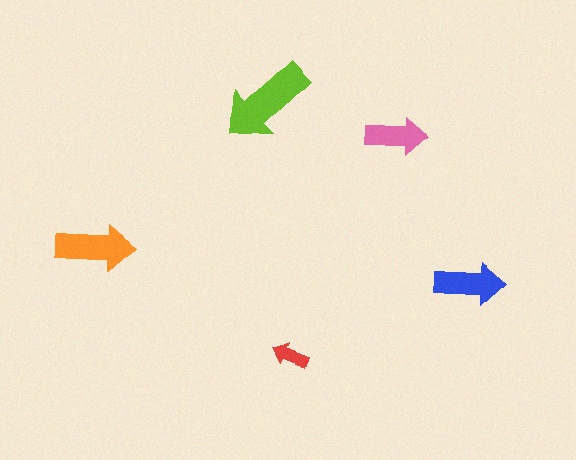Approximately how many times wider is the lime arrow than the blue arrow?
About 1.5 times wider.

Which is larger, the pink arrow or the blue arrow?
The blue one.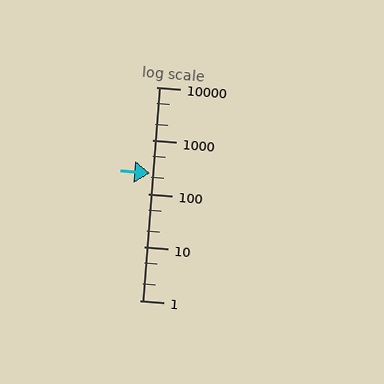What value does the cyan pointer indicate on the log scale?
The pointer indicates approximately 240.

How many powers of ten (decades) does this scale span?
The scale spans 4 decades, from 1 to 10000.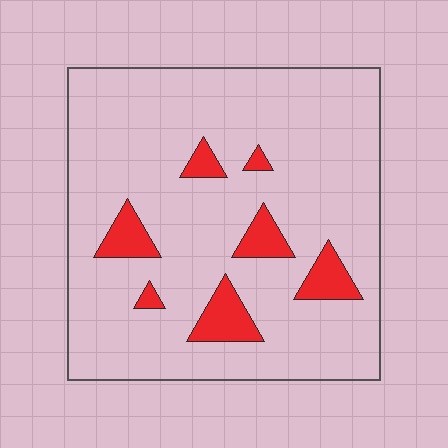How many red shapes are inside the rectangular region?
7.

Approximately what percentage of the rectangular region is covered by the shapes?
Approximately 10%.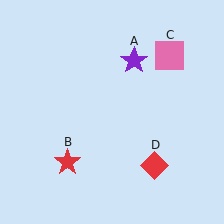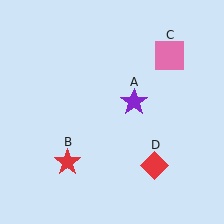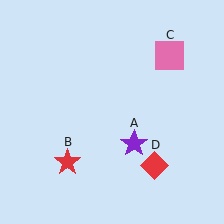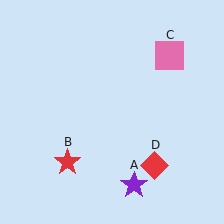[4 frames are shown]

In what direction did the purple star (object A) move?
The purple star (object A) moved down.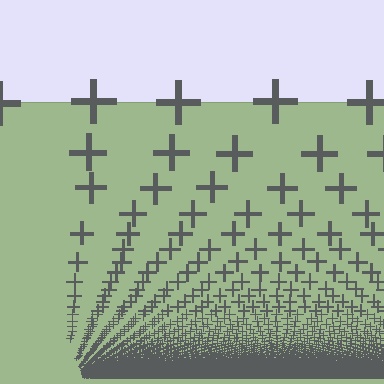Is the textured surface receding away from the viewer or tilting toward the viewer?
The surface appears to tilt toward the viewer. Texture elements get larger and sparser toward the top.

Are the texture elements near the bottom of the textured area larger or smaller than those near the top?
Smaller. The gradient is inverted — elements near the bottom are smaller and denser.